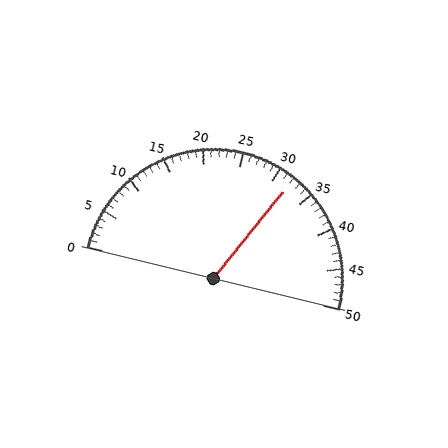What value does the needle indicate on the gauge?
The needle indicates approximately 32.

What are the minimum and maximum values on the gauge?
The gauge ranges from 0 to 50.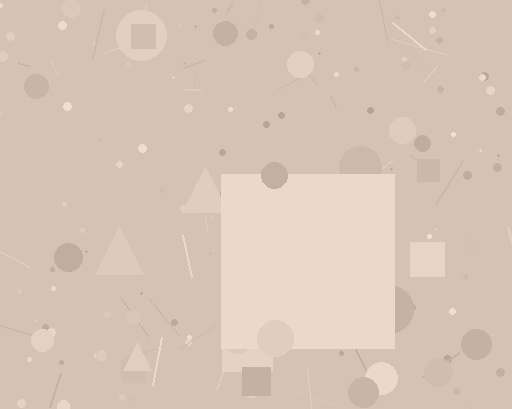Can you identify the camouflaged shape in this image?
The camouflaged shape is a square.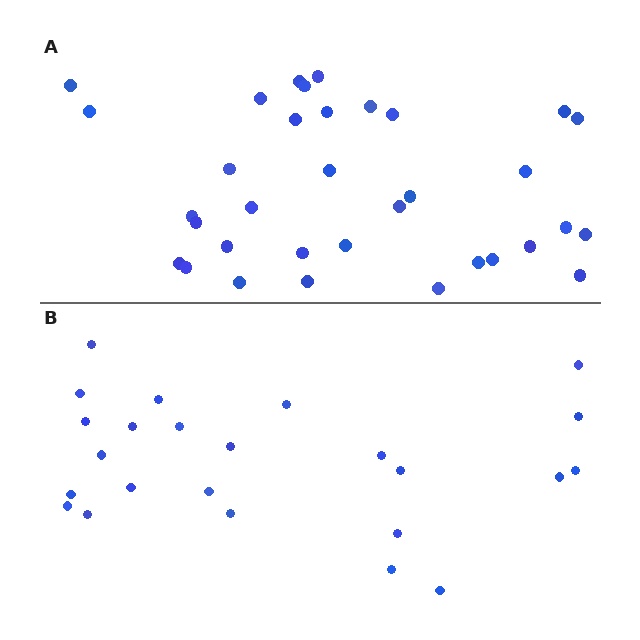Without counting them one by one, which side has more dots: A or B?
Region A (the top region) has more dots.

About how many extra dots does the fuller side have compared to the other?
Region A has roughly 10 or so more dots than region B.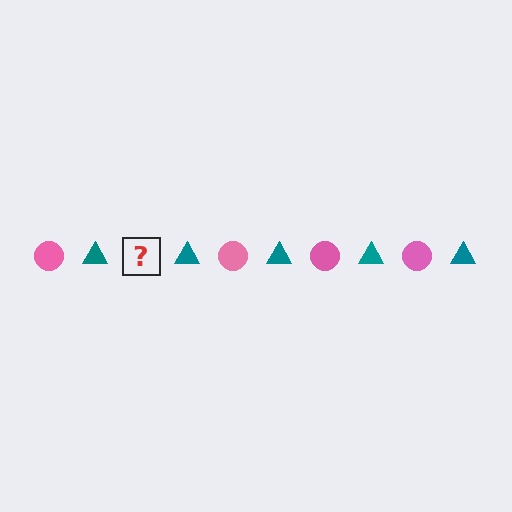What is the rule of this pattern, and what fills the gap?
The rule is that the pattern alternates between pink circle and teal triangle. The gap should be filled with a pink circle.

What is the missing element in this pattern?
The missing element is a pink circle.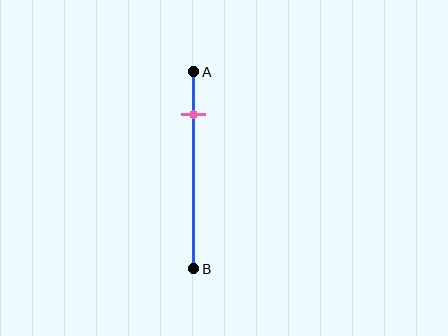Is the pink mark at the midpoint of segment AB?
No, the mark is at about 20% from A, not at the 50% midpoint.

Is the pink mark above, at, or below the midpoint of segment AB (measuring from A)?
The pink mark is above the midpoint of segment AB.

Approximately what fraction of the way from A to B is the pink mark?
The pink mark is approximately 20% of the way from A to B.